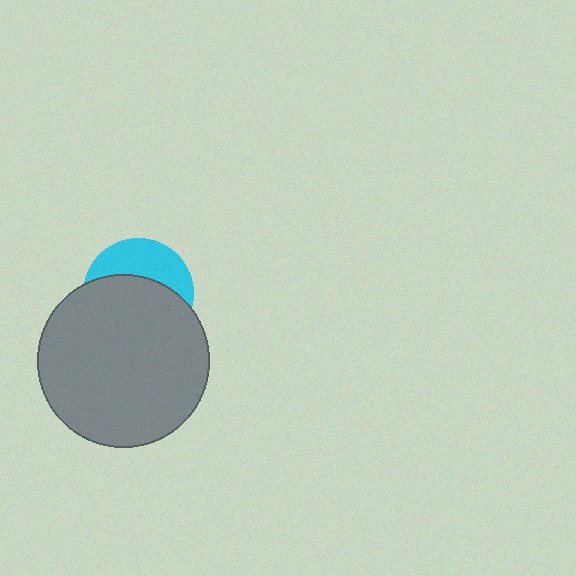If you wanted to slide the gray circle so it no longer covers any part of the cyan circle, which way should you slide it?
Slide it down — that is the most direct way to separate the two shapes.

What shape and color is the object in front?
The object in front is a gray circle.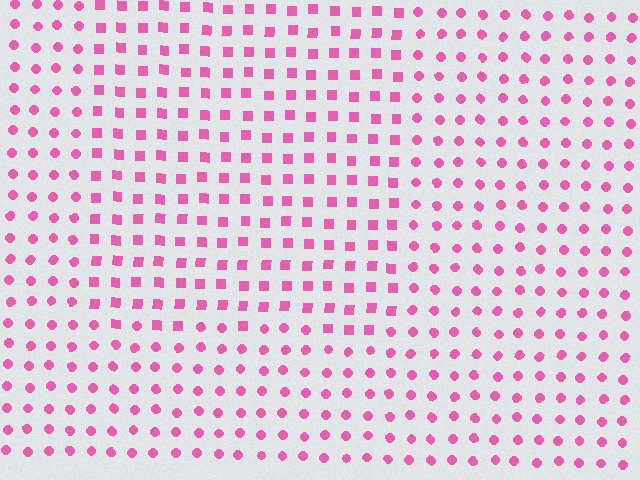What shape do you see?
I see a rectangle.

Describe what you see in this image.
The image is filled with small pink elements arranged in a uniform grid. A rectangle-shaped region contains squares, while the surrounding area contains circles. The boundary is defined purely by the change in element shape.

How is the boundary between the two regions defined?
The boundary is defined by a change in element shape: squares inside vs. circles outside. All elements share the same color and spacing.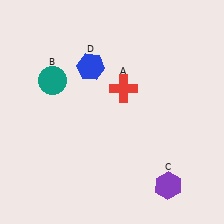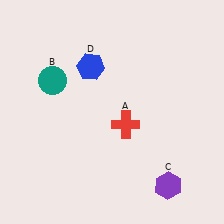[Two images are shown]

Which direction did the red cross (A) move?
The red cross (A) moved down.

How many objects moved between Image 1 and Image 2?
1 object moved between the two images.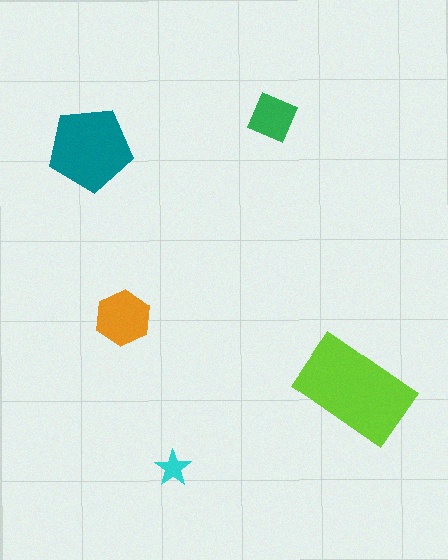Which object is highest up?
The green diamond is topmost.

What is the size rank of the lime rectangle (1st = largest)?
1st.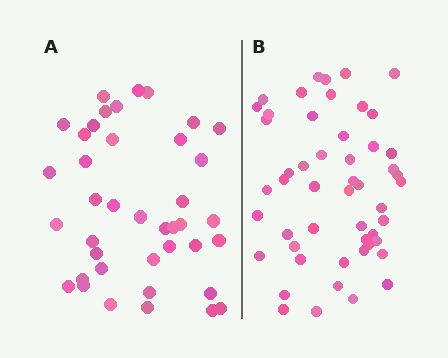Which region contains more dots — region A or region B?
Region B (the right region) has more dots.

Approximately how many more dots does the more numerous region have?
Region B has roughly 12 or so more dots than region A.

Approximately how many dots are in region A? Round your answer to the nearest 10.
About 40 dots.